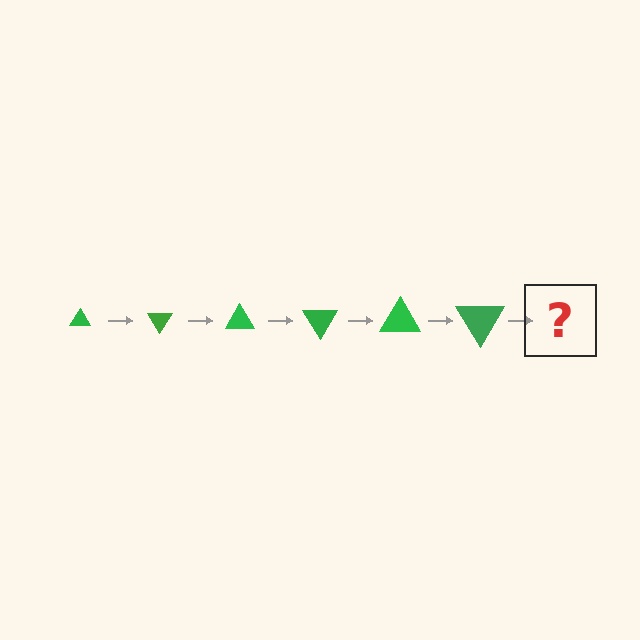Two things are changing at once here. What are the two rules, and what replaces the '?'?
The two rules are that the triangle grows larger each step and it rotates 60 degrees each step. The '?' should be a triangle, larger than the previous one and rotated 360 degrees from the start.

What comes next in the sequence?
The next element should be a triangle, larger than the previous one and rotated 360 degrees from the start.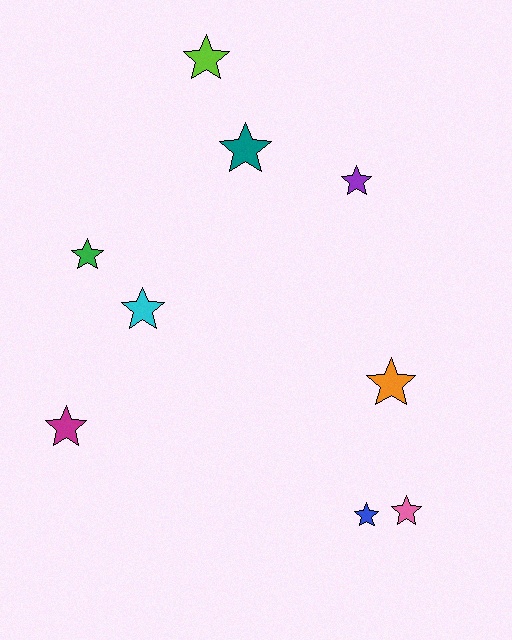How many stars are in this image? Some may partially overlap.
There are 9 stars.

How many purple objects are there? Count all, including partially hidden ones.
There is 1 purple object.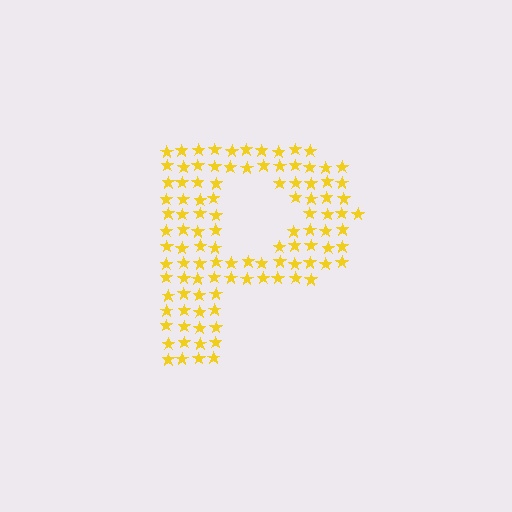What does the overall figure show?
The overall figure shows the letter P.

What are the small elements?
The small elements are stars.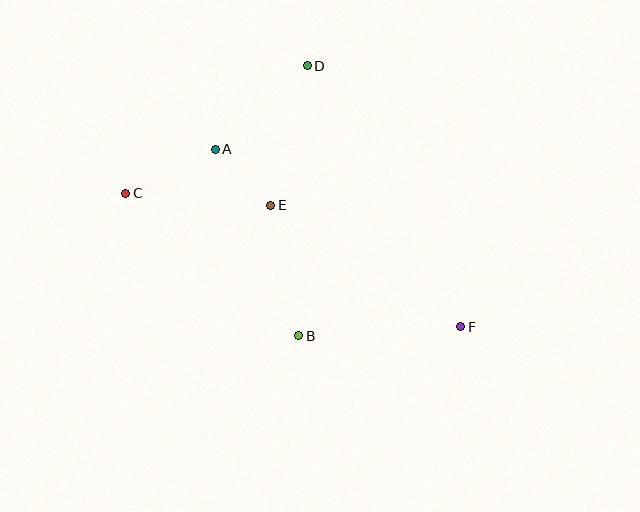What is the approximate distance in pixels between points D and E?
The distance between D and E is approximately 144 pixels.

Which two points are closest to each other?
Points A and E are closest to each other.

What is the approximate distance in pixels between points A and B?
The distance between A and B is approximately 204 pixels.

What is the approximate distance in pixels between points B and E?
The distance between B and E is approximately 134 pixels.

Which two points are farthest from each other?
Points C and F are farthest from each other.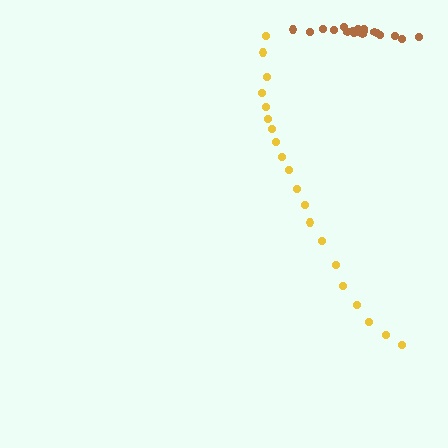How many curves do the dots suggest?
There are 2 distinct paths.